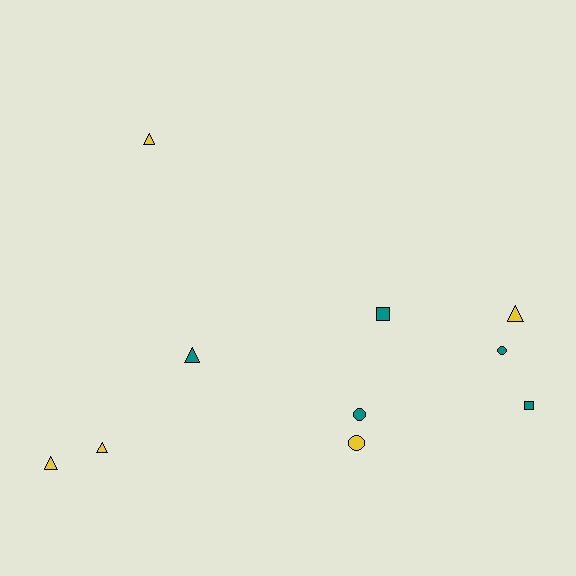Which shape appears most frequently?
Triangle, with 5 objects.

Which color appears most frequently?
Teal, with 5 objects.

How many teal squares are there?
There are 2 teal squares.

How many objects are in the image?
There are 10 objects.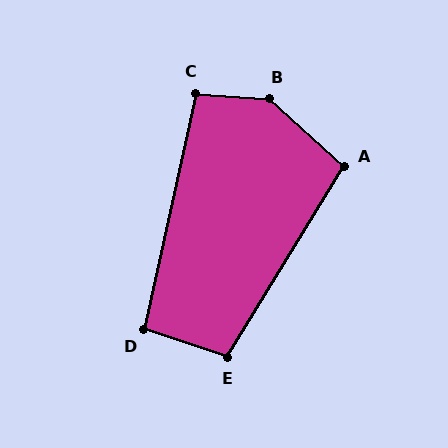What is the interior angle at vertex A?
Approximately 101 degrees (obtuse).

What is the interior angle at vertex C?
Approximately 99 degrees (obtuse).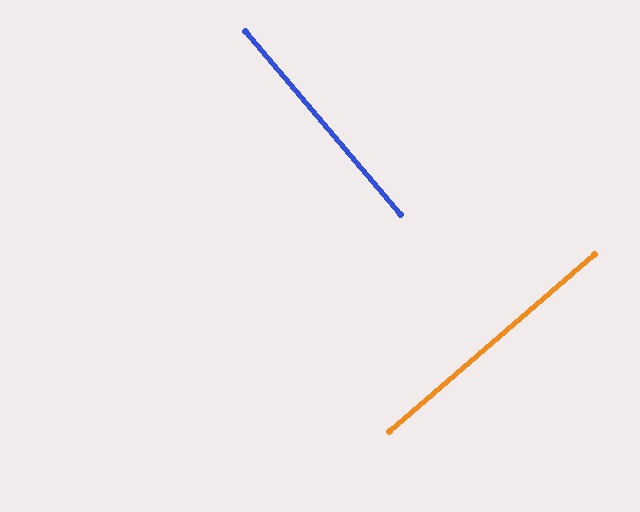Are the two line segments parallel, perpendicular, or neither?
Perpendicular — they meet at approximately 90°.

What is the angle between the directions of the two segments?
Approximately 90 degrees.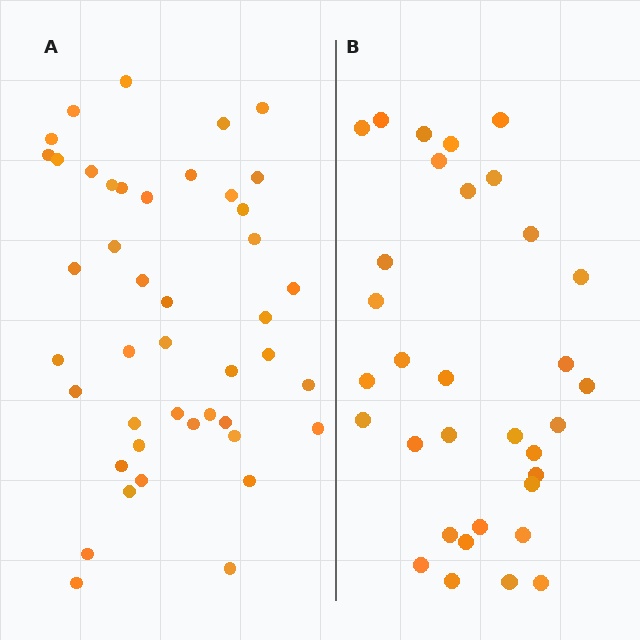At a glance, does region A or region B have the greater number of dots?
Region A (the left region) has more dots.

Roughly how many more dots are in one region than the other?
Region A has roughly 12 or so more dots than region B.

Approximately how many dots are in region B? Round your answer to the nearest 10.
About 30 dots. (The exact count is 33, which rounds to 30.)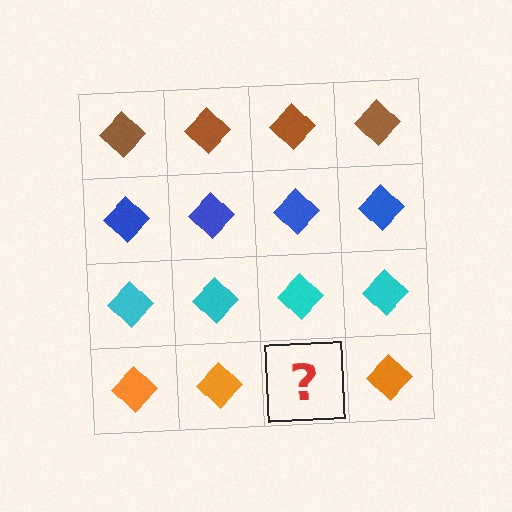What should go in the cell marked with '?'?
The missing cell should contain an orange diamond.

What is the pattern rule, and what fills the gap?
The rule is that each row has a consistent color. The gap should be filled with an orange diamond.